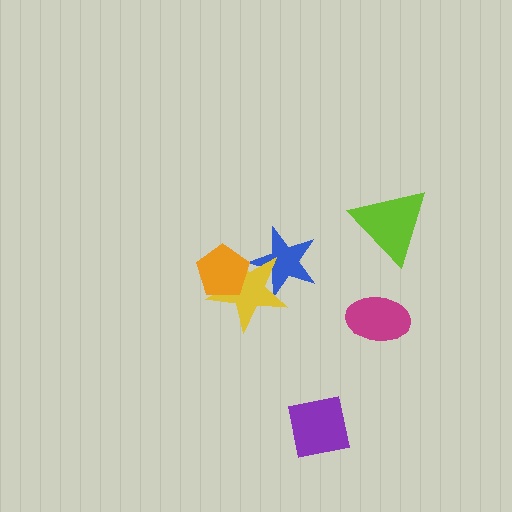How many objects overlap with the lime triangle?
0 objects overlap with the lime triangle.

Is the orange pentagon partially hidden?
No, no other shape covers it.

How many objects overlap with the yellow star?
2 objects overlap with the yellow star.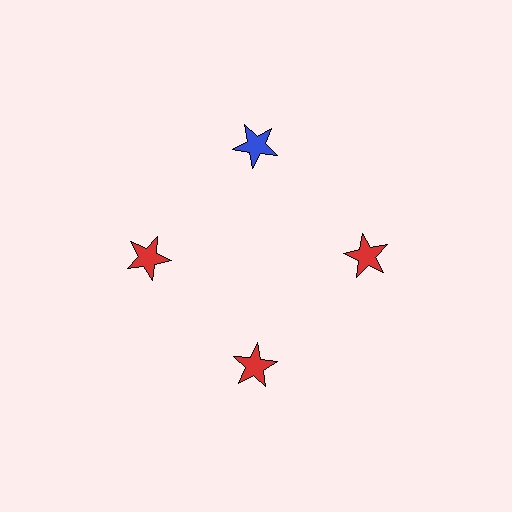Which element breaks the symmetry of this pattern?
The blue star at roughly the 12 o'clock position breaks the symmetry. All other shapes are red stars.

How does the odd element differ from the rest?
It has a different color: blue instead of red.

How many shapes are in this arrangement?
There are 4 shapes arranged in a ring pattern.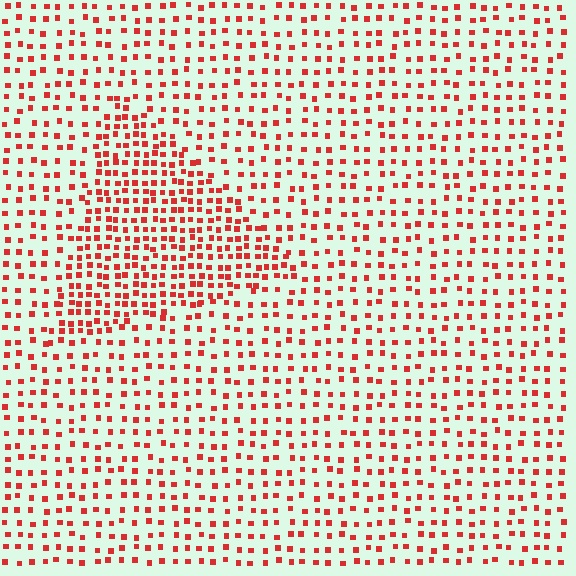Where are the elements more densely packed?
The elements are more densely packed inside the triangle boundary.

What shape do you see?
I see a triangle.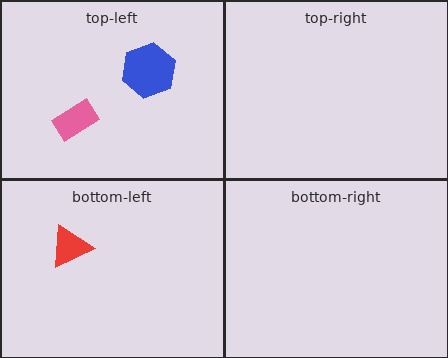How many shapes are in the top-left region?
2.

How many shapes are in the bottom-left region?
1.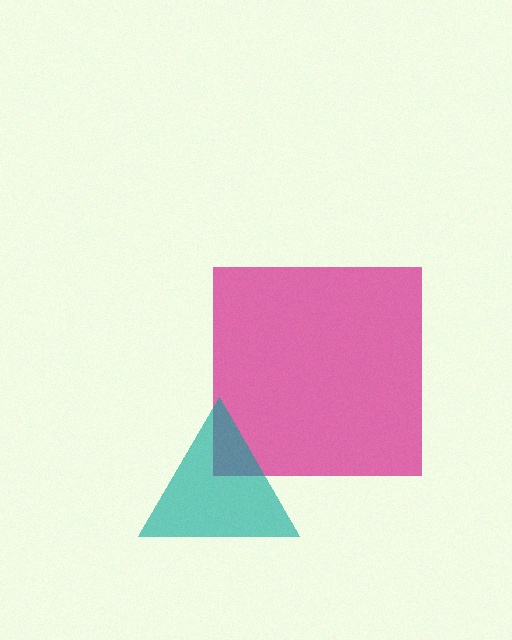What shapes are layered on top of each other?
The layered shapes are: a magenta square, a teal triangle.